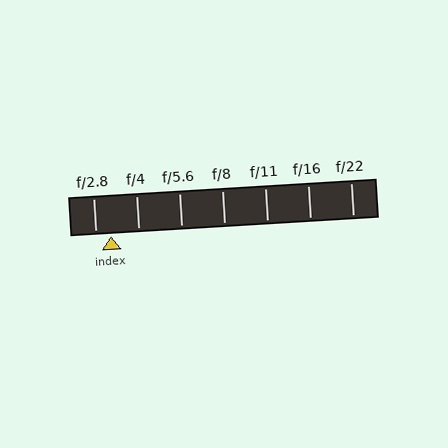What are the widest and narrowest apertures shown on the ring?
The widest aperture shown is f/2.8 and the narrowest is f/22.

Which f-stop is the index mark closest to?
The index mark is closest to f/2.8.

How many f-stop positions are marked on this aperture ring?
There are 7 f-stop positions marked.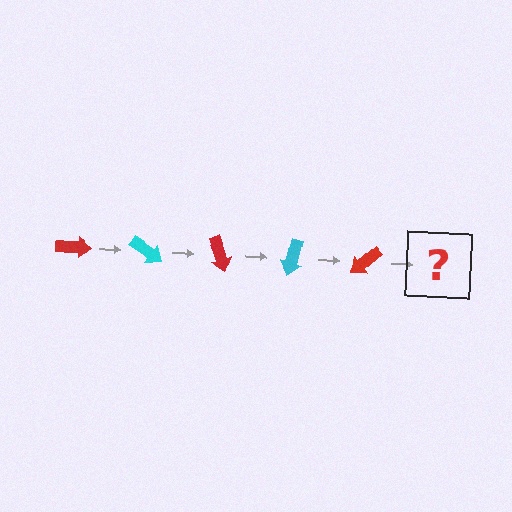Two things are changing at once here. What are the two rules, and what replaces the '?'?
The two rules are that it rotates 35 degrees each step and the color cycles through red and cyan. The '?' should be a cyan arrow, rotated 175 degrees from the start.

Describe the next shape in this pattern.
It should be a cyan arrow, rotated 175 degrees from the start.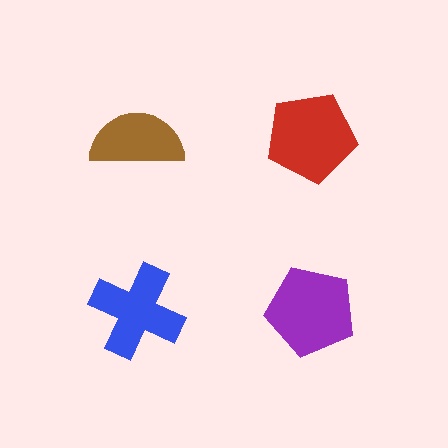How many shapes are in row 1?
2 shapes.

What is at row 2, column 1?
A blue cross.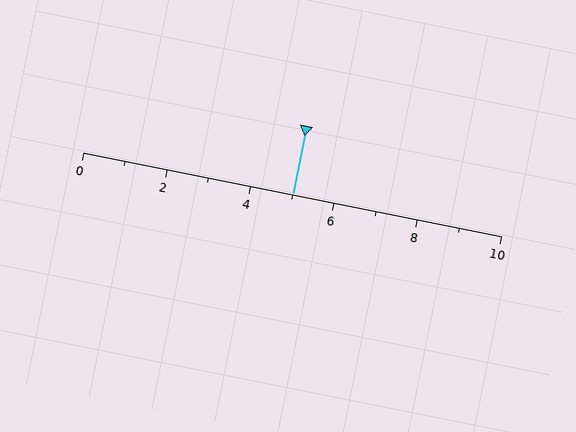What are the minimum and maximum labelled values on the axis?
The axis runs from 0 to 10.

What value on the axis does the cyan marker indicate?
The marker indicates approximately 5.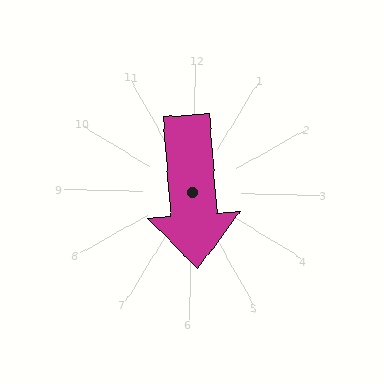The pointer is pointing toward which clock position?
Roughly 6 o'clock.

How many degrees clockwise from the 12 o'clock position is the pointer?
Approximately 174 degrees.